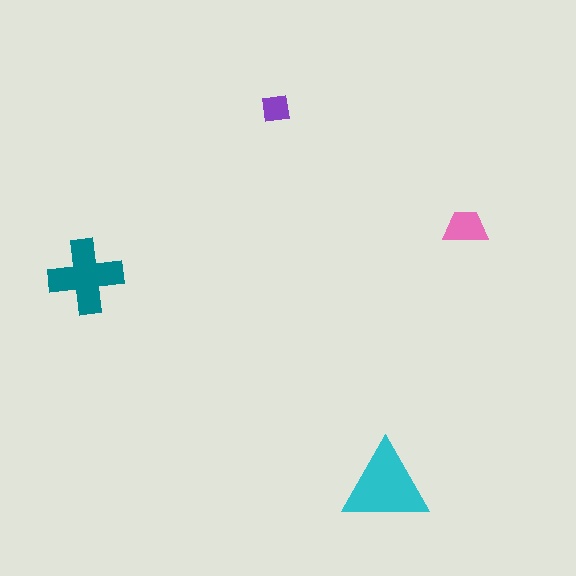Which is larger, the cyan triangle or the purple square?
The cyan triangle.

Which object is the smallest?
The purple square.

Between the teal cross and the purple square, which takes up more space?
The teal cross.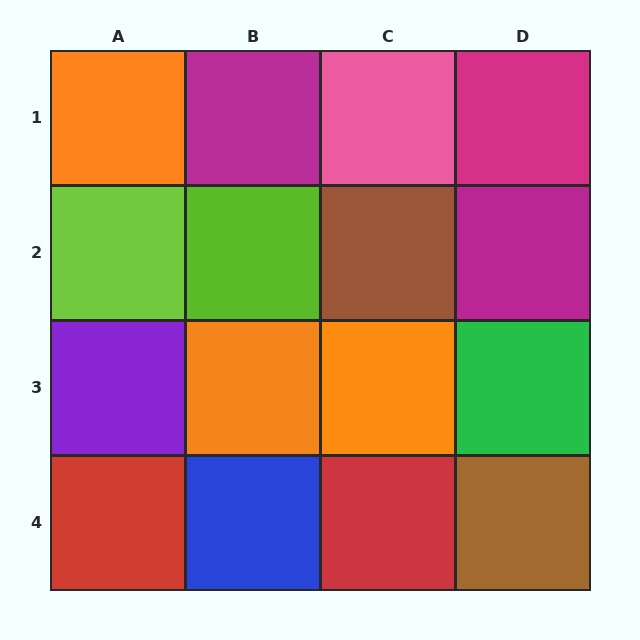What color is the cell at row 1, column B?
Magenta.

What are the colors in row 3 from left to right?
Purple, orange, orange, green.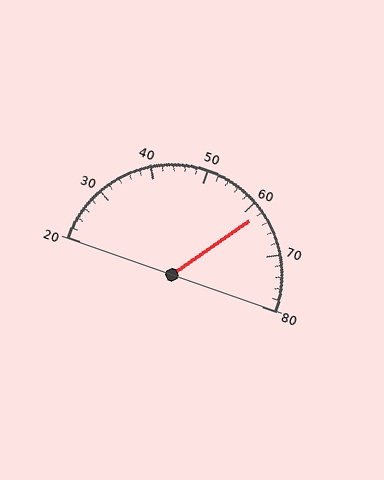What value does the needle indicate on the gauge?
The needle indicates approximately 62.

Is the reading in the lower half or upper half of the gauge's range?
The reading is in the upper half of the range (20 to 80).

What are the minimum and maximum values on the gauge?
The gauge ranges from 20 to 80.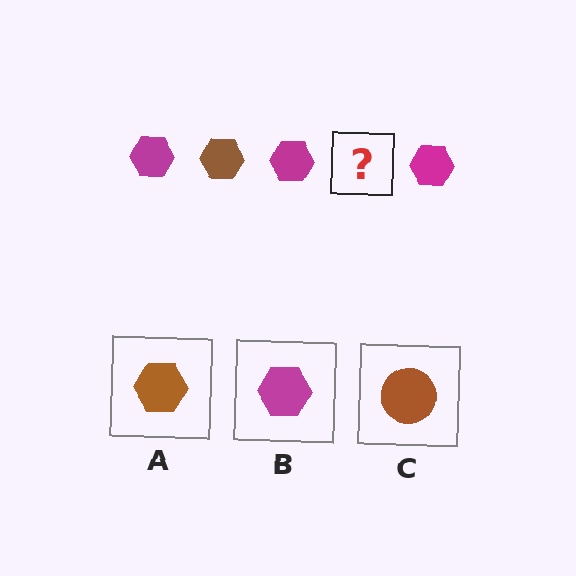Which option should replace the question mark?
Option A.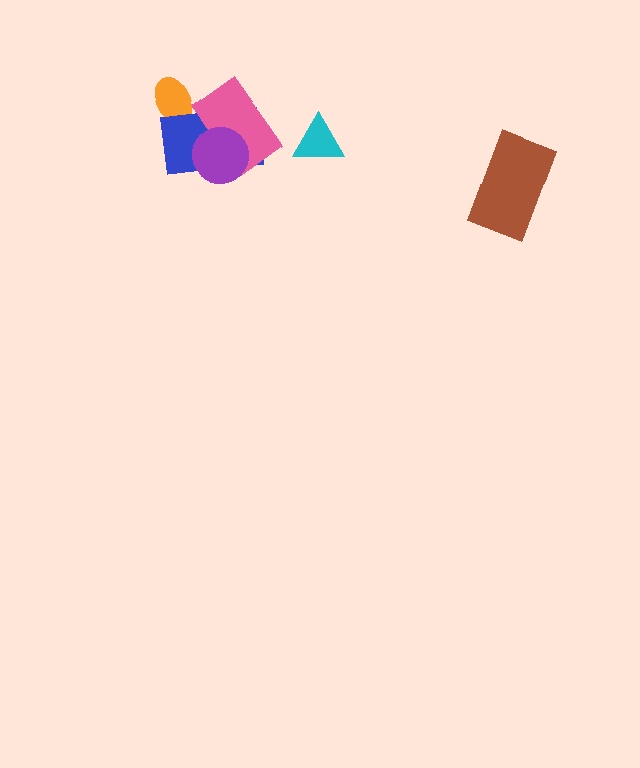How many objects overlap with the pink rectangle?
2 objects overlap with the pink rectangle.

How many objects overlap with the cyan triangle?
0 objects overlap with the cyan triangle.